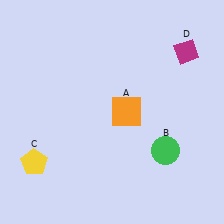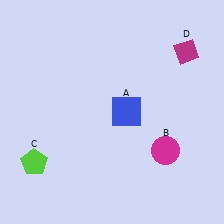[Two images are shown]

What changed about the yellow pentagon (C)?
In Image 1, C is yellow. In Image 2, it changed to lime.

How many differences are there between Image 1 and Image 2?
There are 3 differences between the two images.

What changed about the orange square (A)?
In Image 1, A is orange. In Image 2, it changed to blue.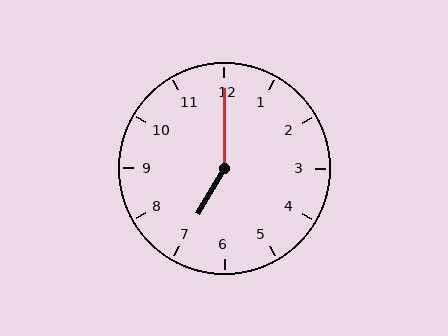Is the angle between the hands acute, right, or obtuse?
It is obtuse.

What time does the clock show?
7:00.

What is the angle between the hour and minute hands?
Approximately 150 degrees.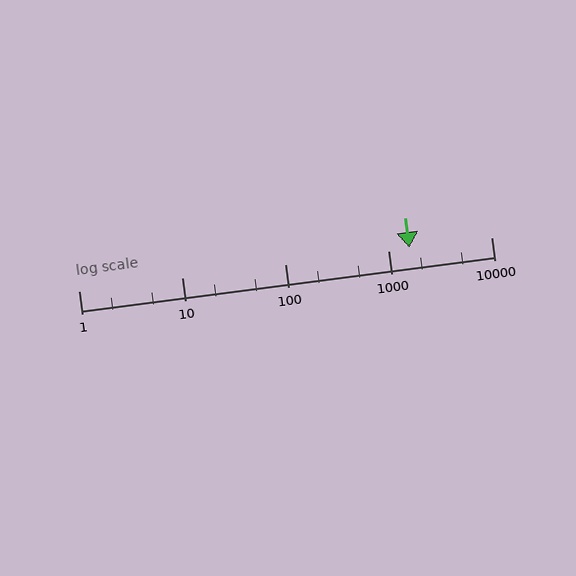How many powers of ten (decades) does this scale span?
The scale spans 4 decades, from 1 to 10000.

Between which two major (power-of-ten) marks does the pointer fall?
The pointer is between 1000 and 10000.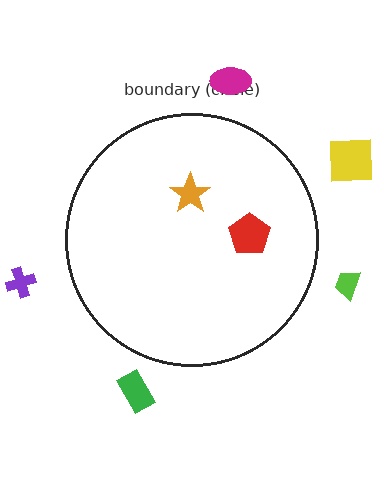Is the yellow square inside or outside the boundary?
Outside.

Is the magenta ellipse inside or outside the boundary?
Outside.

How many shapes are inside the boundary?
2 inside, 5 outside.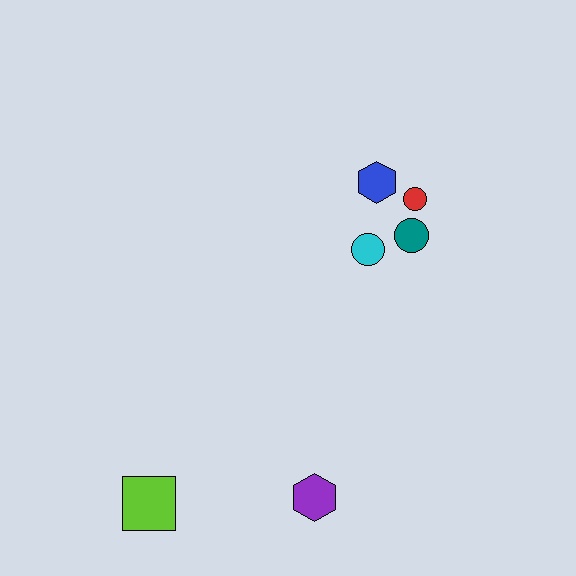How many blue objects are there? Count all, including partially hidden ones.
There is 1 blue object.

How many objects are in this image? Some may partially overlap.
There are 6 objects.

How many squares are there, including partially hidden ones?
There is 1 square.